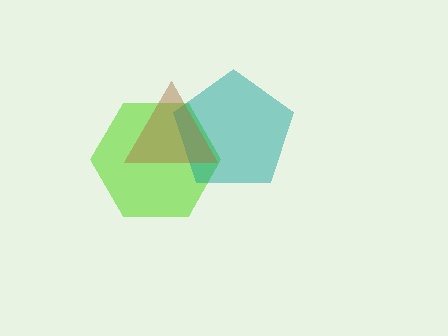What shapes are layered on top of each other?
The layered shapes are: a lime hexagon, a teal pentagon, a brown triangle.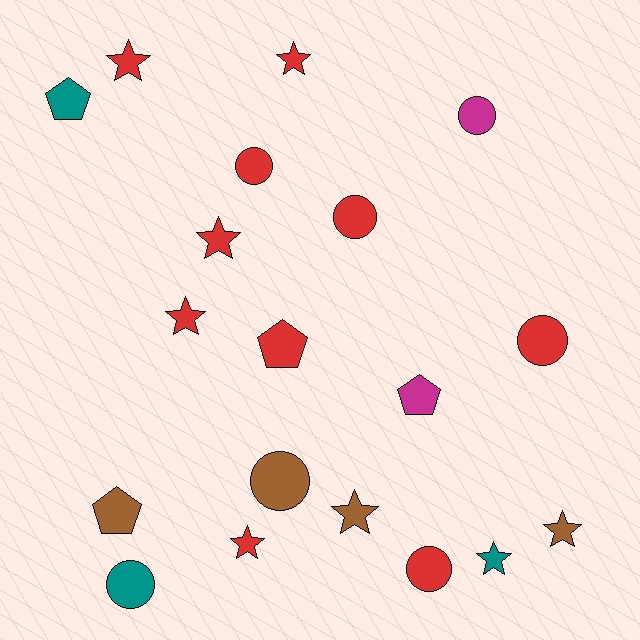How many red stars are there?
There are 5 red stars.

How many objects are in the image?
There are 19 objects.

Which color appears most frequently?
Red, with 10 objects.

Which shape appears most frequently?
Star, with 8 objects.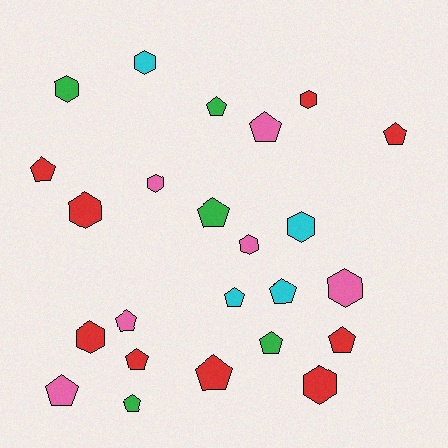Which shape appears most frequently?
Pentagon, with 14 objects.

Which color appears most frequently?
Red, with 9 objects.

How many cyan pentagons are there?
There are 2 cyan pentagons.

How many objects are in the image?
There are 24 objects.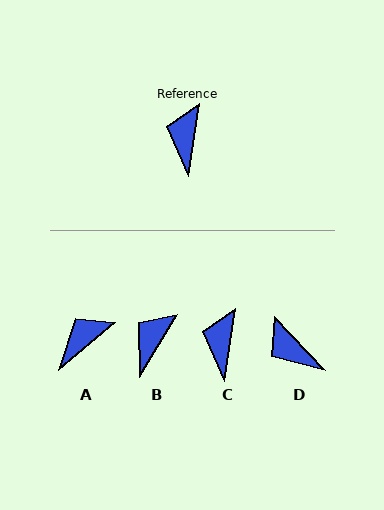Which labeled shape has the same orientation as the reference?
C.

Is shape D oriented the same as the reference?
No, it is off by about 52 degrees.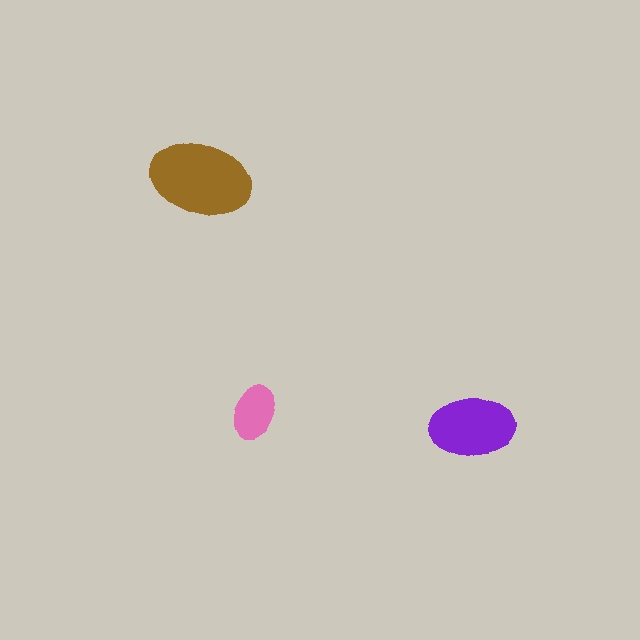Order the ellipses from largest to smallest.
the brown one, the purple one, the pink one.